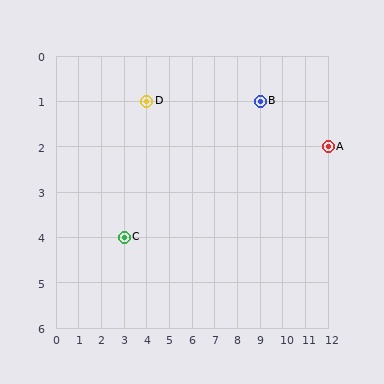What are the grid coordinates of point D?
Point D is at grid coordinates (4, 1).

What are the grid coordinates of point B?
Point B is at grid coordinates (9, 1).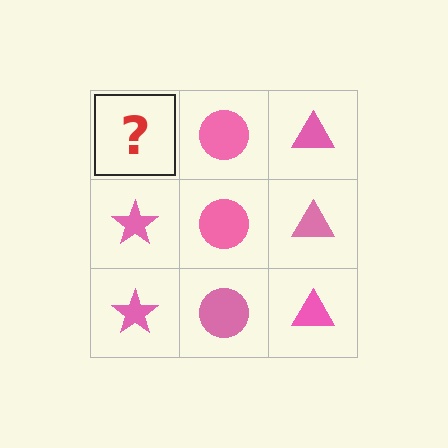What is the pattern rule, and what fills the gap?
The rule is that each column has a consistent shape. The gap should be filled with a pink star.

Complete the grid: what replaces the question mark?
The question mark should be replaced with a pink star.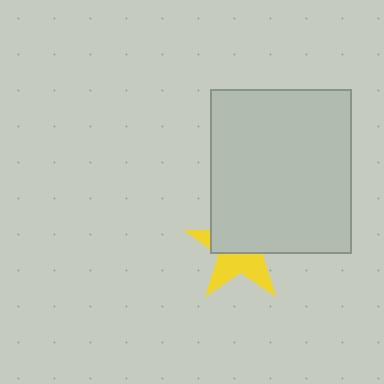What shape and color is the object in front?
The object in front is a light gray rectangle.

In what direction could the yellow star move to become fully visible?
The yellow star could move down. That would shift it out from behind the light gray rectangle entirely.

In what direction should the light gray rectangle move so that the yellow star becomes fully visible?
The light gray rectangle should move up. That is the shortest direction to clear the overlap and leave the yellow star fully visible.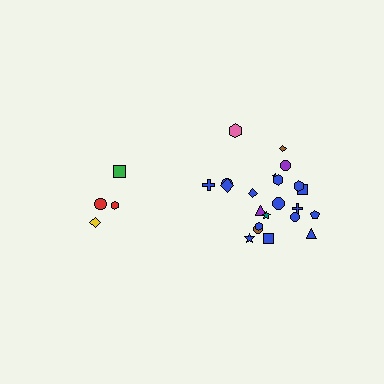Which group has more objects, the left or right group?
The right group.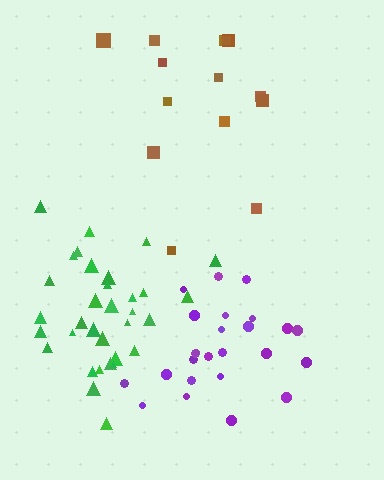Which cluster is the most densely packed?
Green.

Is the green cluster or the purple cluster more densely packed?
Green.